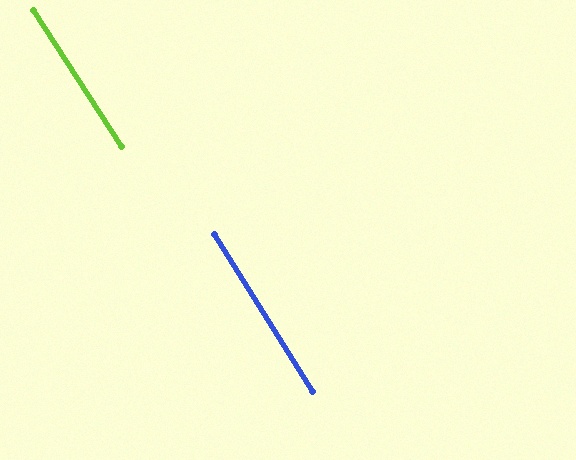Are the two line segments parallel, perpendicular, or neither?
Parallel — their directions differ by only 0.7°.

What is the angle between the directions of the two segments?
Approximately 1 degree.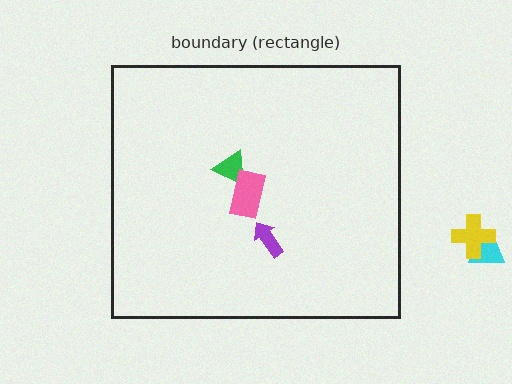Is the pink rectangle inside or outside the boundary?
Inside.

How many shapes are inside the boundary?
3 inside, 2 outside.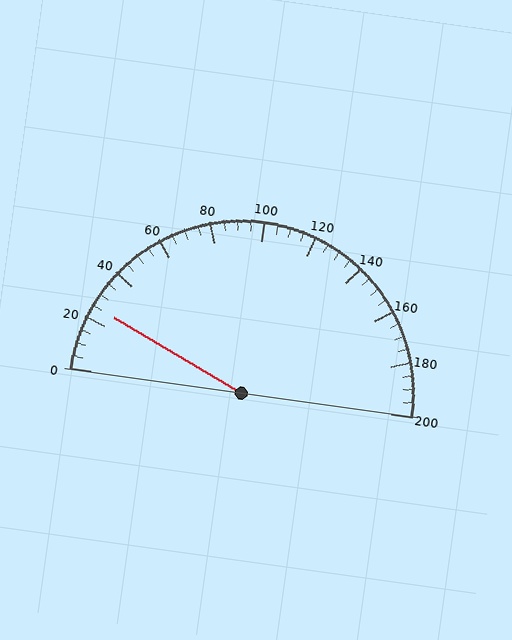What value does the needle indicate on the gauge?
The needle indicates approximately 25.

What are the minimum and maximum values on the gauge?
The gauge ranges from 0 to 200.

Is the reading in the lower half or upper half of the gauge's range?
The reading is in the lower half of the range (0 to 200).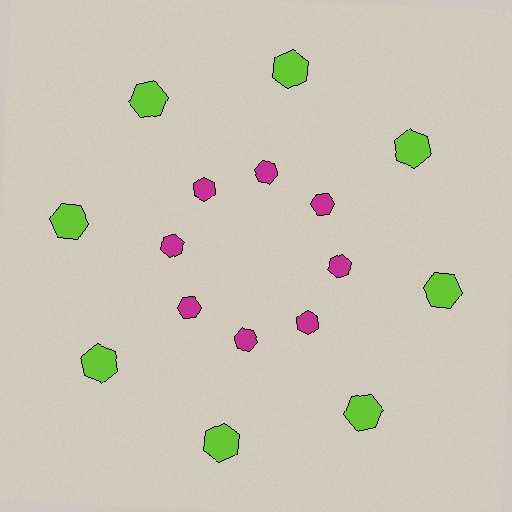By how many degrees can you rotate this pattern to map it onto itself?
The pattern maps onto itself every 45 degrees of rotation.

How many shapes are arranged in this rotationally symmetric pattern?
There are 16 shapes, arranged in 8 groups of 2.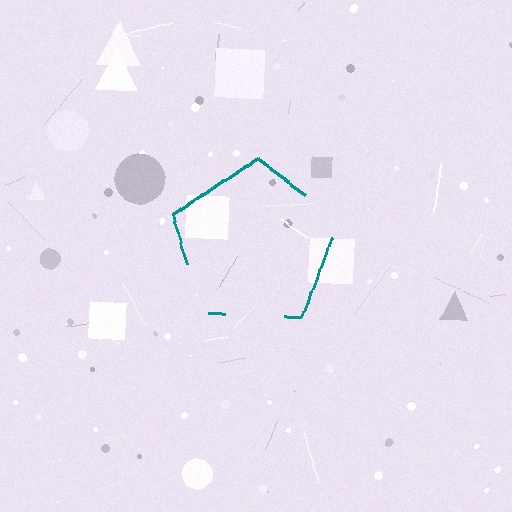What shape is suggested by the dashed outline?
The dashed outline suggests a pentagon.